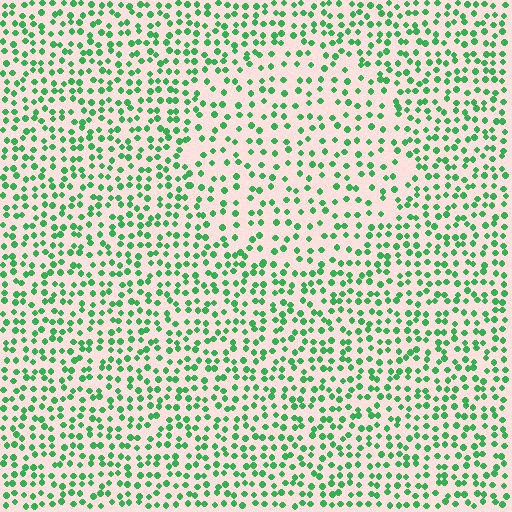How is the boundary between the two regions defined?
The boundary is defined by a change in element density (approximately 1.6x ratio). All elements are the same color, size, and shape.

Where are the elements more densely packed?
The elements are more densely packed outside the circle boundary.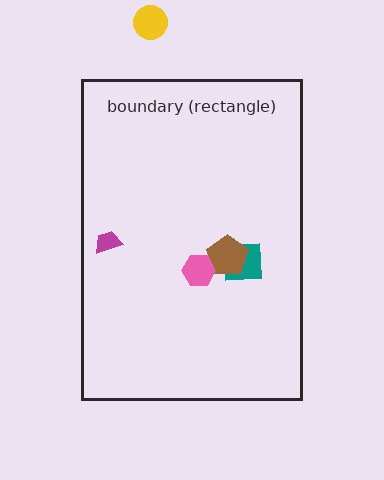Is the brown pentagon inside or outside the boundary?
Inside.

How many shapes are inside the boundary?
4 inside, 1 outside.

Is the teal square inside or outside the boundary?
Inside.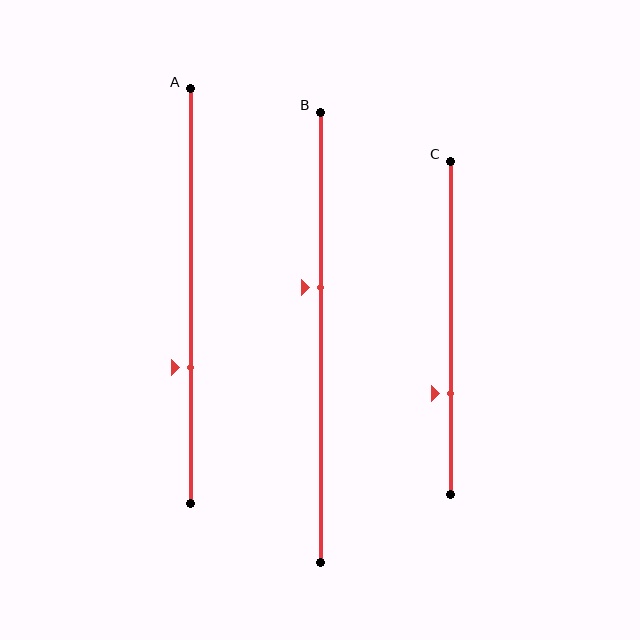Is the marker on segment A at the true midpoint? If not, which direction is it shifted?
No, the marker on segment A is shifted downward by about 17% of the segment length.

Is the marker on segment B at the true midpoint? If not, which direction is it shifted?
No, the marker on segment B is shifted upward by about 11% of the segment length.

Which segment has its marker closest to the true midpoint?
Segment B has its marker closest to the true midpoint.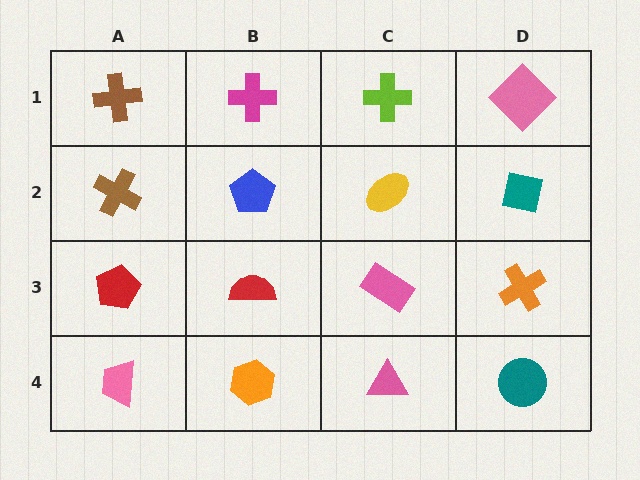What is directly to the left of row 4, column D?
A pink triangle.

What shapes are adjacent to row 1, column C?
A yellow ellipse (row 2, column C), a magenta cross (row 1, column B), a pink diamond (row 1, column D).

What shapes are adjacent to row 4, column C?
A pink rectangle (row 3, column C), an orange hexagon (row 4, column B), a teal circle (row 4, column D).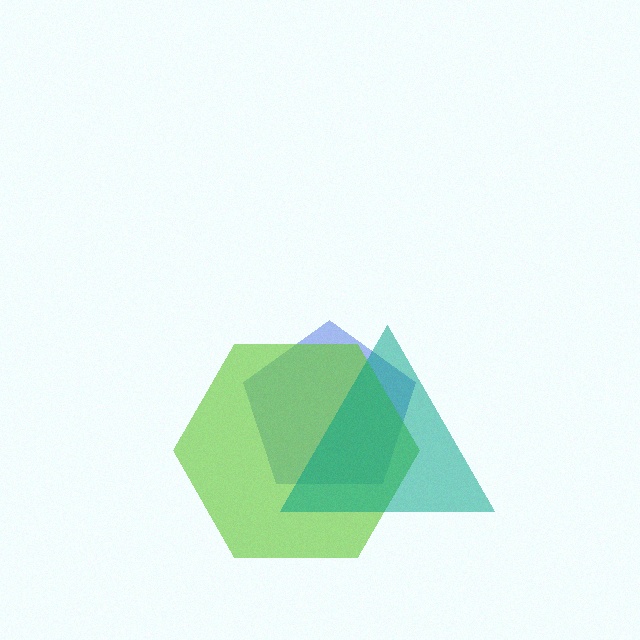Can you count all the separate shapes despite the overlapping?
Yes, there are 3 separate shapes.